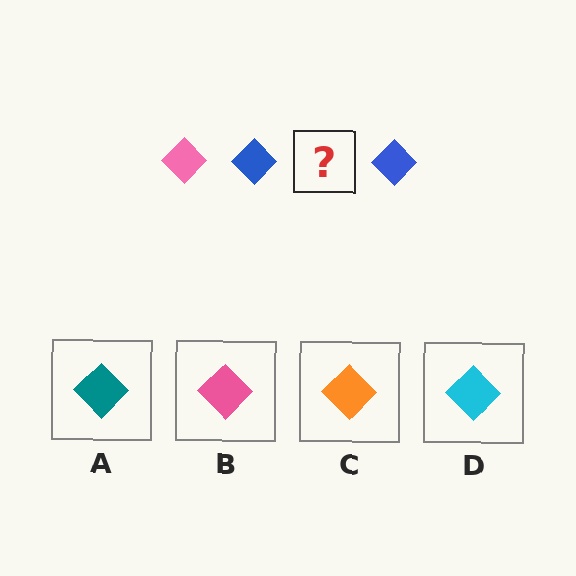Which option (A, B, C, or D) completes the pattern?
B.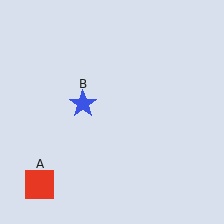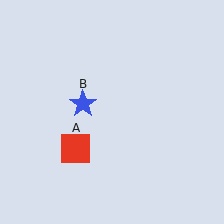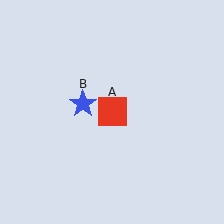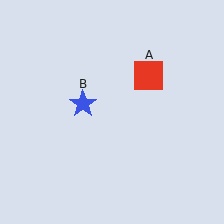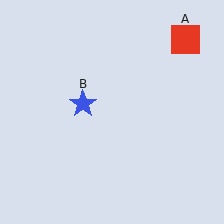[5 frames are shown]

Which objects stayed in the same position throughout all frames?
Blue star (object B) remained stationary.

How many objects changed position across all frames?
1 object changed position: red square (object A).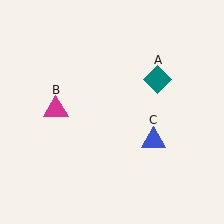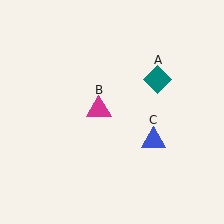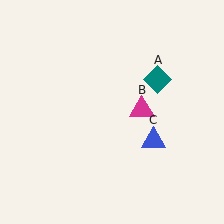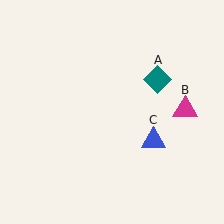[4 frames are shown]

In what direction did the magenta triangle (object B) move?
The magenta triangle (object B) moved right.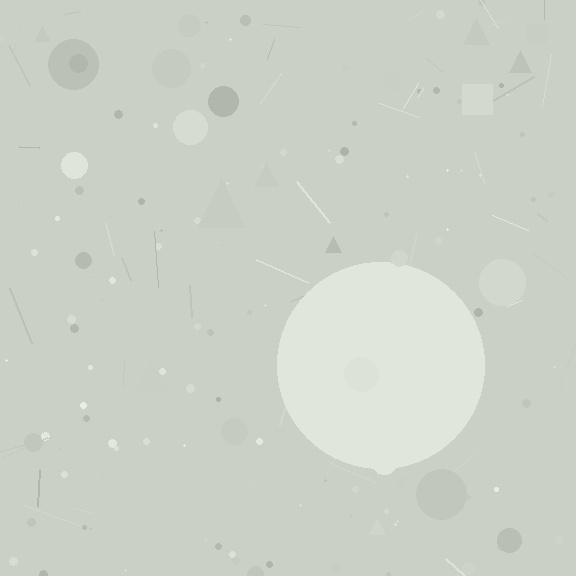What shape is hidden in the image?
A circle is hidden in the image.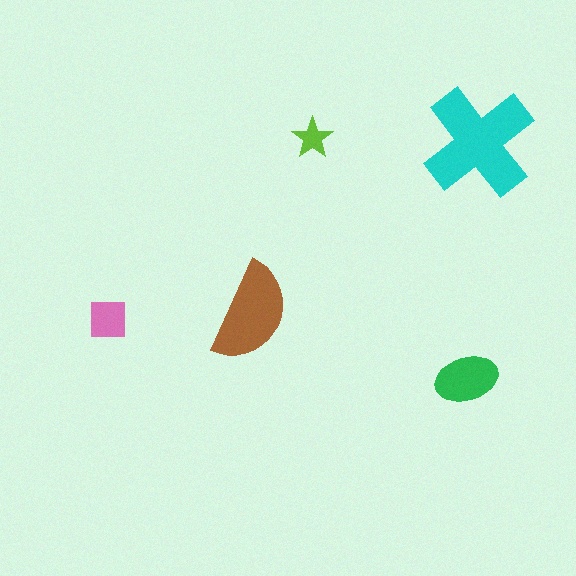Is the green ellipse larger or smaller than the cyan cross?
Smaller.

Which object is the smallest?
The lime star.